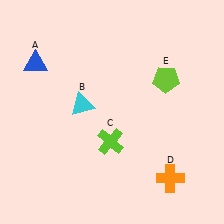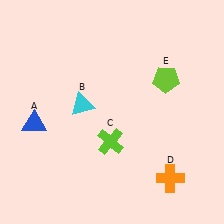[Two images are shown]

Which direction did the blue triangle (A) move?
The blue triangle (A) moved down.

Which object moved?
The blue triangle (A) moved down.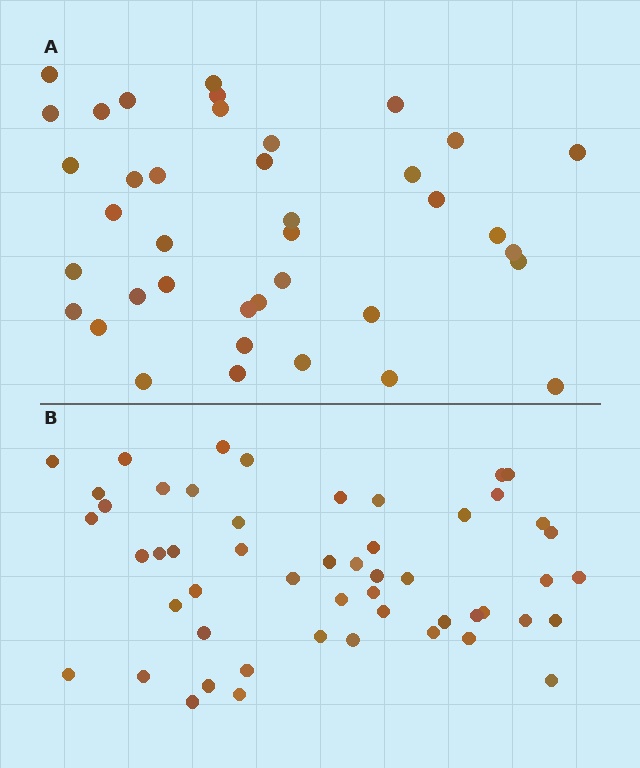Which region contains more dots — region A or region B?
Region B (the bottom region) has more dots.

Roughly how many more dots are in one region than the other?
Region B has approximately 15 more dots than region A.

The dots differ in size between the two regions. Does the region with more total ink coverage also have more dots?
No. Region A has more total ink coverage because its dots are larger, but region B actually contains more individual dots. Total area can be misleading — the number of items is what matters here.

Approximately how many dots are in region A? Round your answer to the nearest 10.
About 40 dots. (The exact count is 39, which rounds to 40.)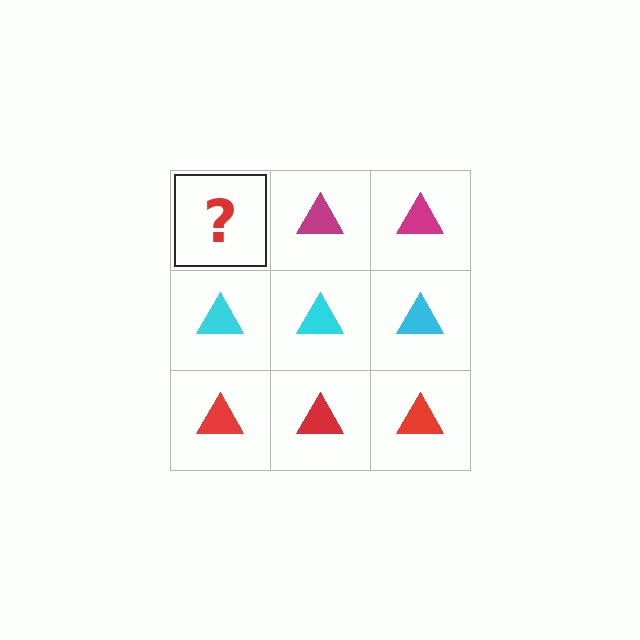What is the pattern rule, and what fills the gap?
The rule is that each row has a consistent color. The gap should be filled with a magenta triangle.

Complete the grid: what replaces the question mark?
The question mark should be replaced with a magenta triangle.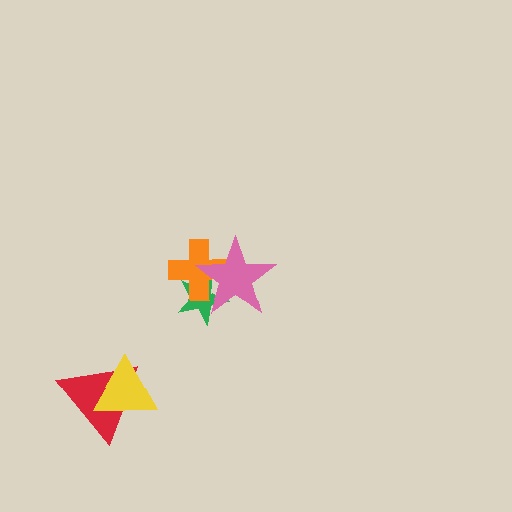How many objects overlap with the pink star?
2 objects overlap with the pink star.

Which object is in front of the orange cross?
The pink star is in front of the orange cross.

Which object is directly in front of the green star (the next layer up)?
The orange cross is directly in front of the green star.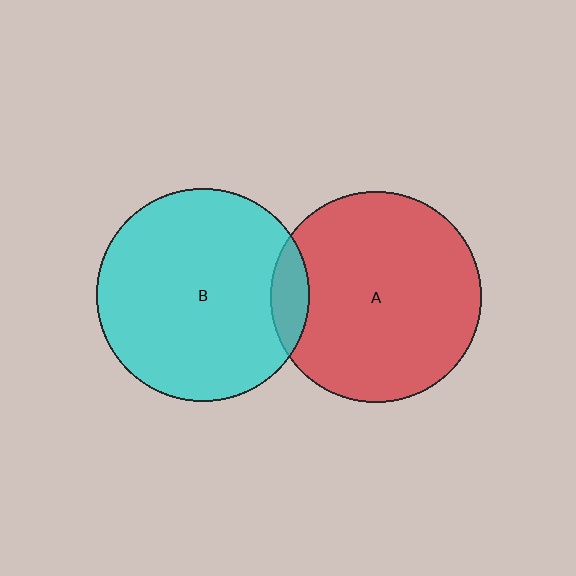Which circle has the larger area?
Circle B (cyan).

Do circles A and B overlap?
Yes.